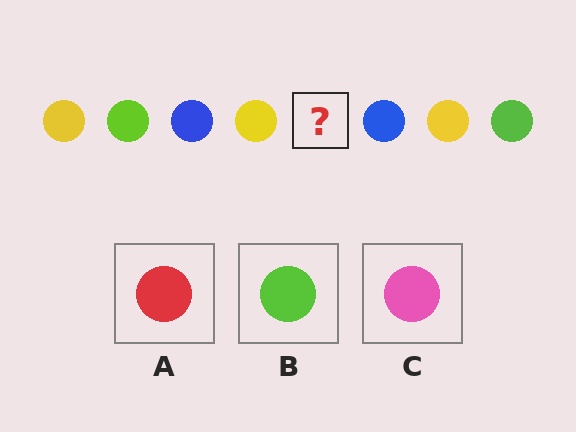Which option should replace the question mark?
Option B.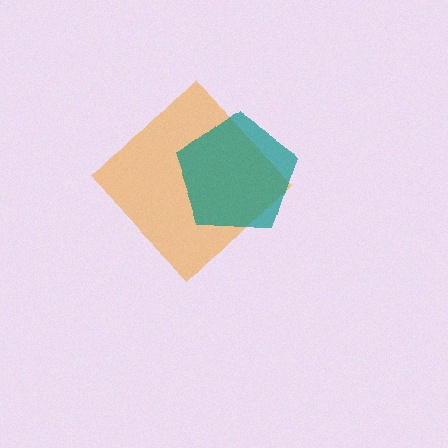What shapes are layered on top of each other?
The layered shapes are: an orange diamond, a teal pentagon.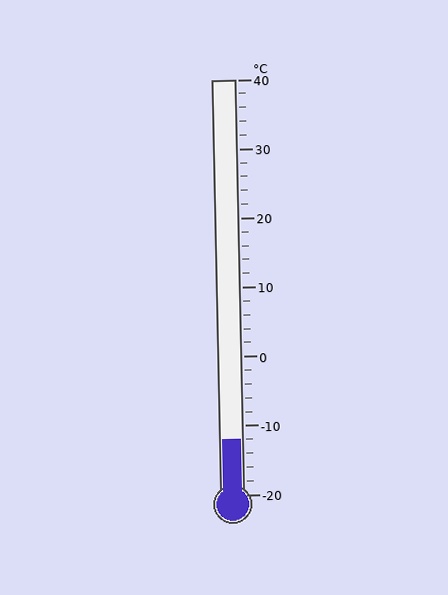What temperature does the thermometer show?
The thermometer shows approximately -12°C.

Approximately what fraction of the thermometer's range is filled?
The thermometer is filled to approximately 15% of its range.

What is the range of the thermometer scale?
The thermometer scale ranges from -20°C to 40°C.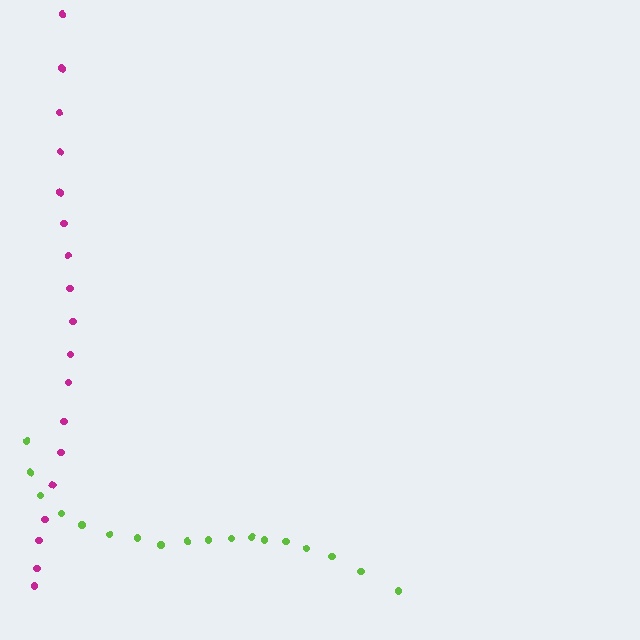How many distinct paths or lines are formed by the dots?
There are 2 distinct paths.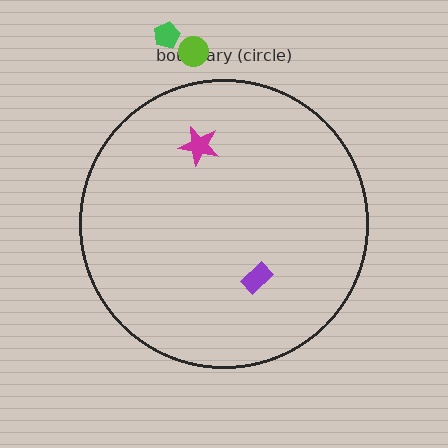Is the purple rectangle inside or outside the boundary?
Inside.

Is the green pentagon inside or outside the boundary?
Outside.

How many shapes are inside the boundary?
2 inside, 2 outside.